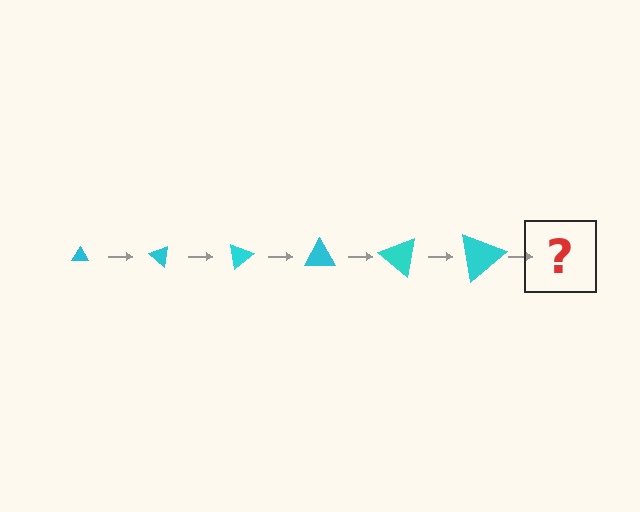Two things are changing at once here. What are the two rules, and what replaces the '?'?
The two rules are that the triangle grows larger each step and it rotates 40 degrees each step. The '?' should be a triangle, larger than the previous one and rotated 240 degrees from the start.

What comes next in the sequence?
The next element should be a triangle, larger than the previous one and rotated 240 degrees from the start.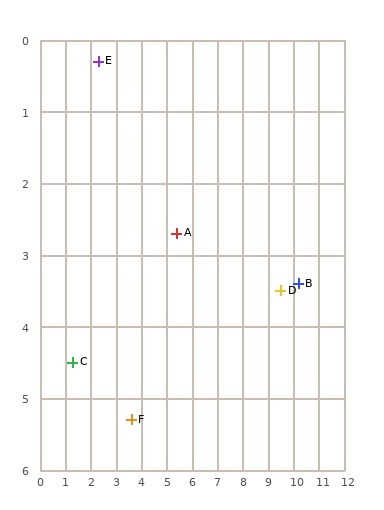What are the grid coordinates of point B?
Point B is at approximately (10.2, 3.4).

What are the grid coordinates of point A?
Point A is at approximately (5.4, 2.7).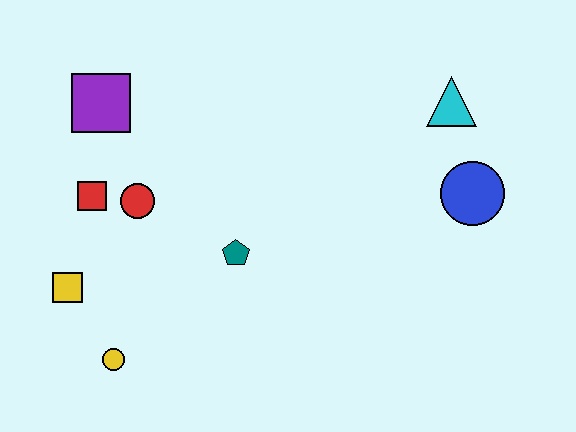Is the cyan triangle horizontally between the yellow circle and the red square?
No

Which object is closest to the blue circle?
The cyan triangle is closest to the blue circle.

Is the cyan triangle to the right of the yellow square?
Yes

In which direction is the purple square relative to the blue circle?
The purple square is to the left of the blue circle.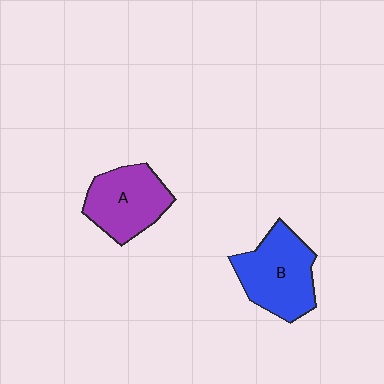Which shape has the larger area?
Shape B (blue).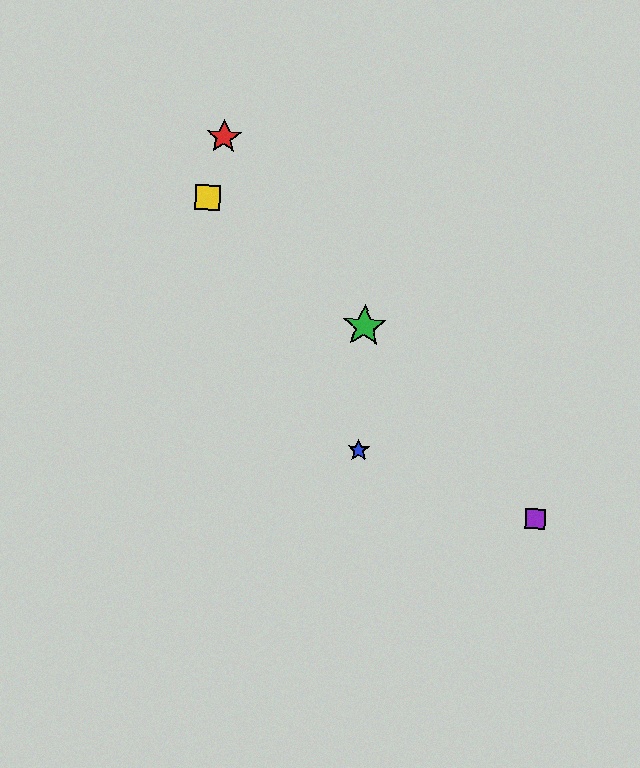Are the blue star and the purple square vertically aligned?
No, the blue star is at x≈359 and the purple square is at x≈536.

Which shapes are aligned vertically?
The blue star, the green star are aligned vertically.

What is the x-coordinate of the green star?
The green star is at x≈364.